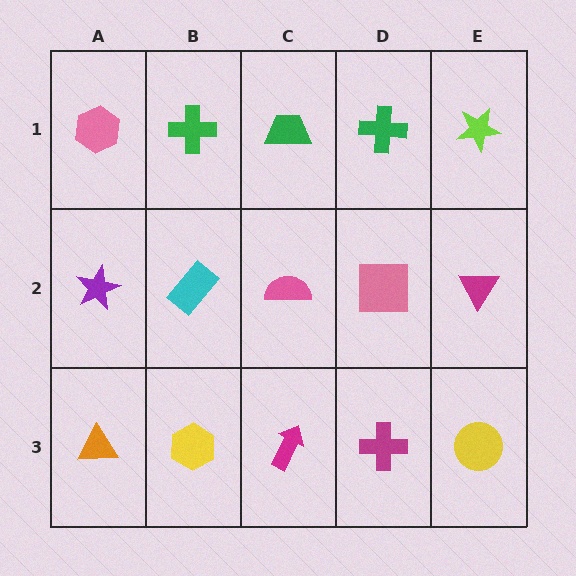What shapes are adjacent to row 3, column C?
A pink semicircle (row 2, column C), a yellow hexagon (row 3, column B), a magenta cross (row 3, column D).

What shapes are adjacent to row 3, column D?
A pink square (row 2, column D), a magenta arrow (row 3, column C), a yellow circle (row 3, column E).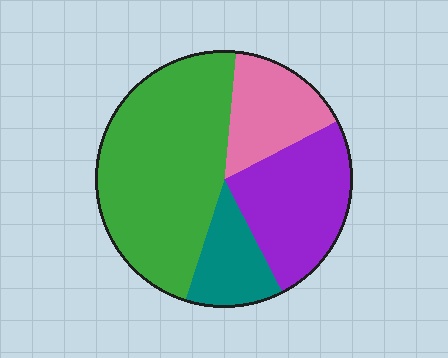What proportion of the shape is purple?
Purple takes up about one quarter (1/4) of the shape.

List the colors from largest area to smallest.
From largest to smallest: green, purple, pink, teal.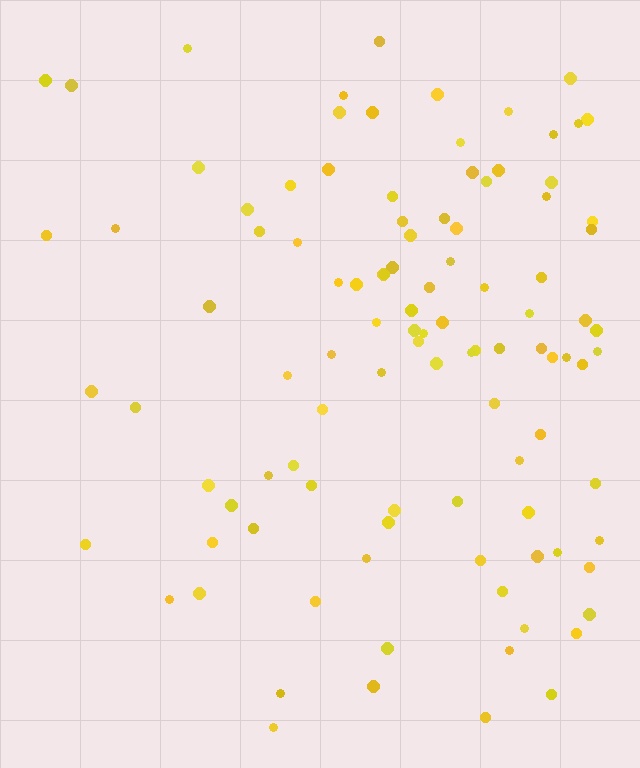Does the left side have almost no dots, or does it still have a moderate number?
Still a moderate number, just noticeably fewer than the right.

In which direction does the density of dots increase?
From left to right, with the right side densest.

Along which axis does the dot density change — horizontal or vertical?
Horizontal.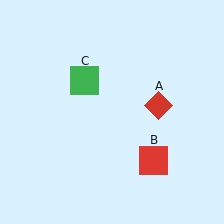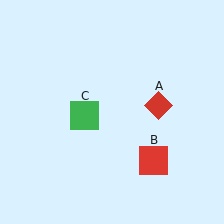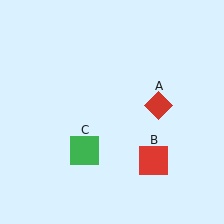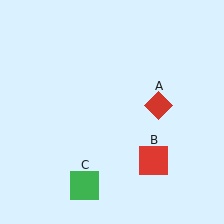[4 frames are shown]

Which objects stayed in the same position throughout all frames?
Red diamond (object A) and red square (object B) remained stationary.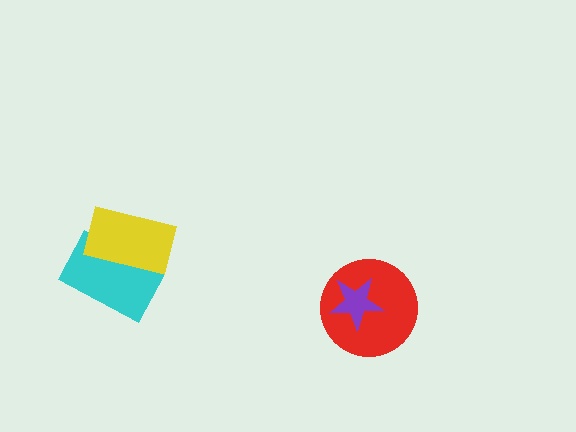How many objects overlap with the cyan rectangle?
1 object overlaps with the cyan rectangle.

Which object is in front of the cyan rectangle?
The yellow rectangle is in front of the cyan rectangle.